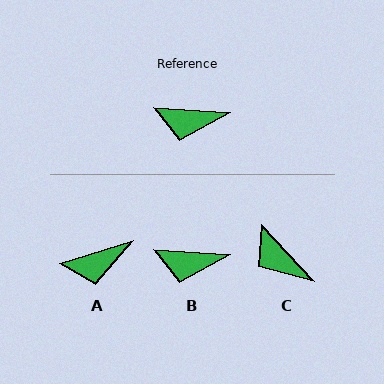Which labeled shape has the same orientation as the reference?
B.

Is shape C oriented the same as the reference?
No, it is off by about 43 degrees.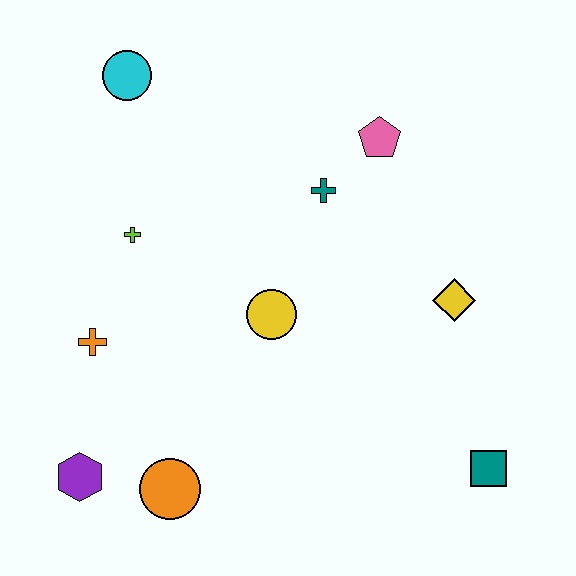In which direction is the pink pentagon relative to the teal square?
The pink pentagon is above the teal square.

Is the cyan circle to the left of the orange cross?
No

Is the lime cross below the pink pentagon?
Yes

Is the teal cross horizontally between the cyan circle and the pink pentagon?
Yes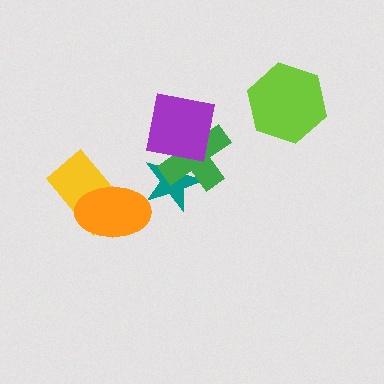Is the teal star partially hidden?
Yes, it is partially covered by another shape.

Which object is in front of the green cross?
The purple square is in front of the green cross.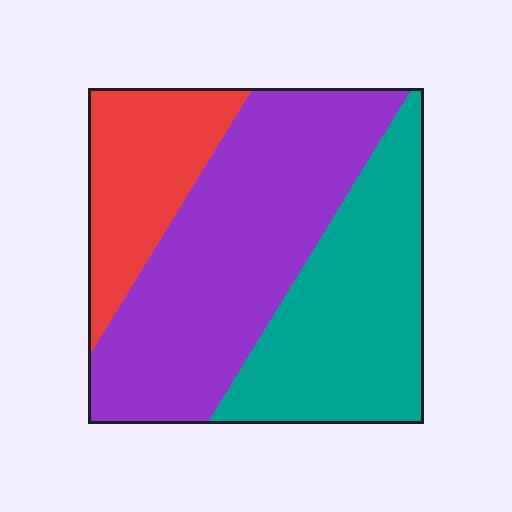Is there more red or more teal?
Teal.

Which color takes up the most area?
Purple, at roughly 45%.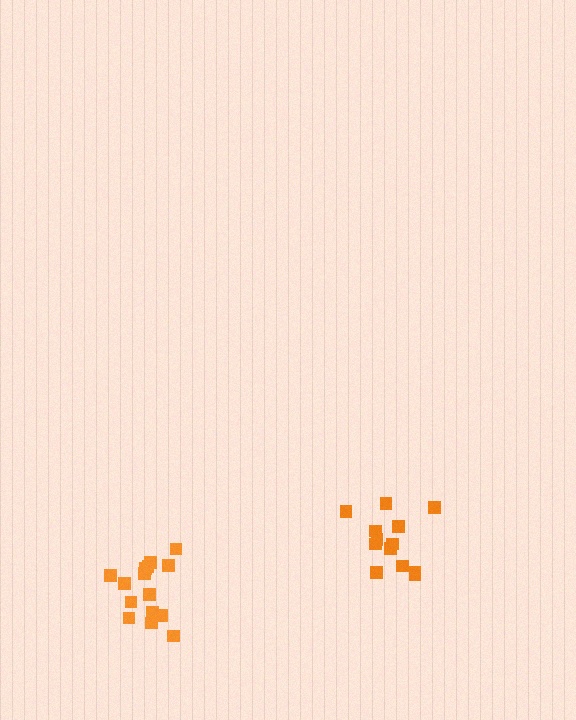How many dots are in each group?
Group 1: 13 dots, Group 2: 15 dots (28 total).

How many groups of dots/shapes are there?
There are 2 groups.